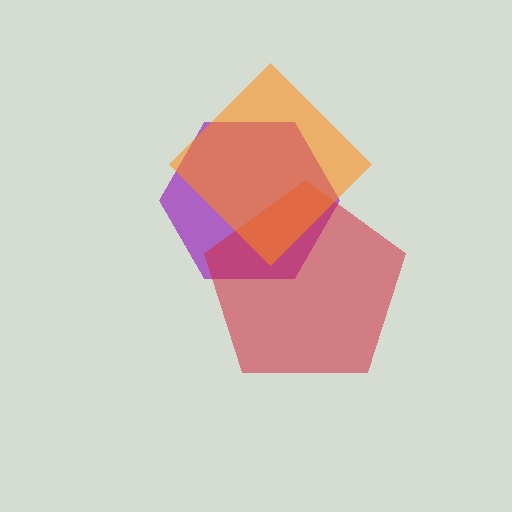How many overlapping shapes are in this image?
There are 3 overlapping shapes in the image.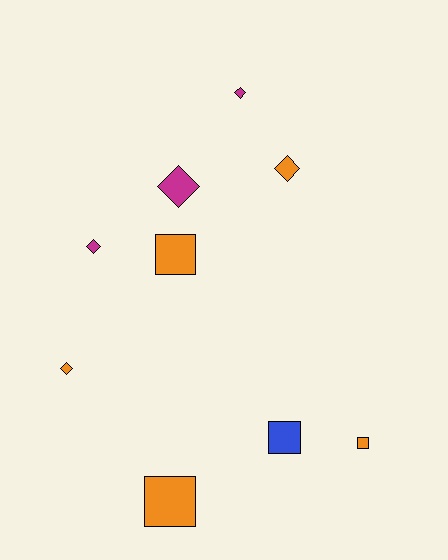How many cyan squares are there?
There are no cyan squares.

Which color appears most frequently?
Orange, with 5 objects.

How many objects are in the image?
There are 9 objects.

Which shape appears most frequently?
Diamond, with 5 objects.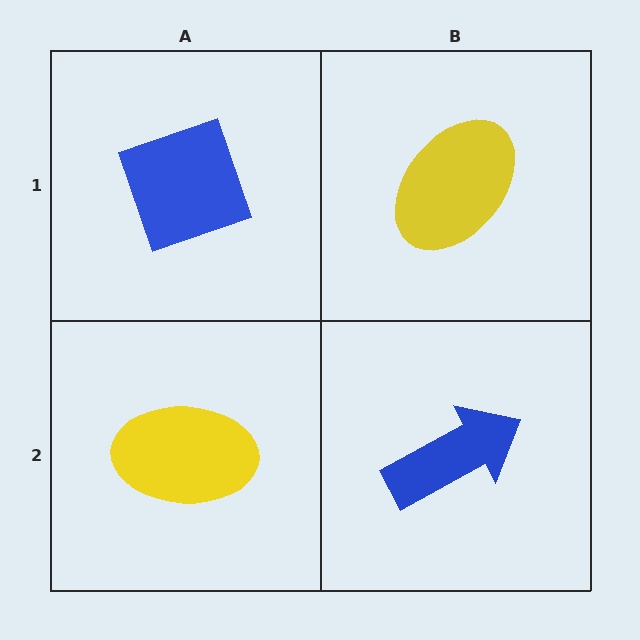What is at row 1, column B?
A yellow ellipse.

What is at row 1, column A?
A blue diamond.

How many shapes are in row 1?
2 shapes.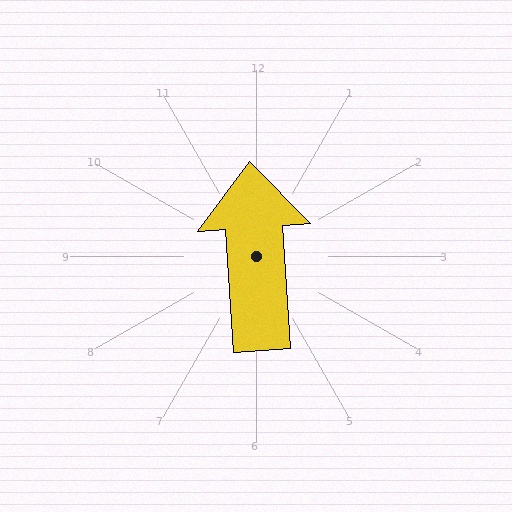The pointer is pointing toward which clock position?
Roughly 12 o'clock.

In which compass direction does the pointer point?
North.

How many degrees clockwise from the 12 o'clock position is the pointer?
Approximately 356 degrees.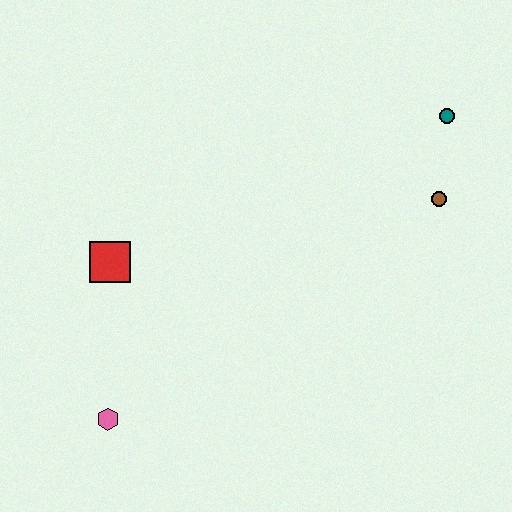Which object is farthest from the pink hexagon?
The teal circle is farthest from the pink hexagon.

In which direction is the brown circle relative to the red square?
The brown circle is to the right of the red square.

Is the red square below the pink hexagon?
No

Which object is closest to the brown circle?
The teal circle is closest to the brown circle.